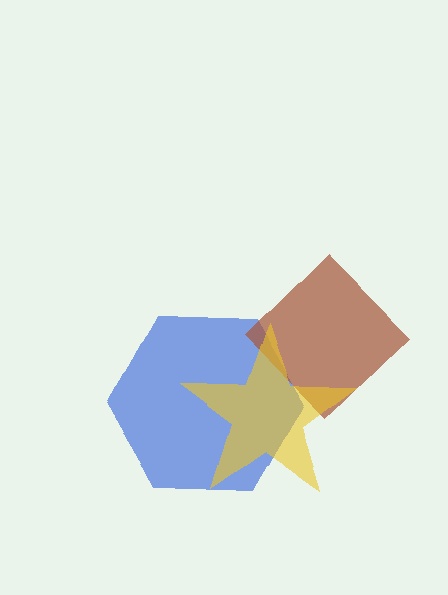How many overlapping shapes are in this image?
There are 3 overlapping shapes in the image.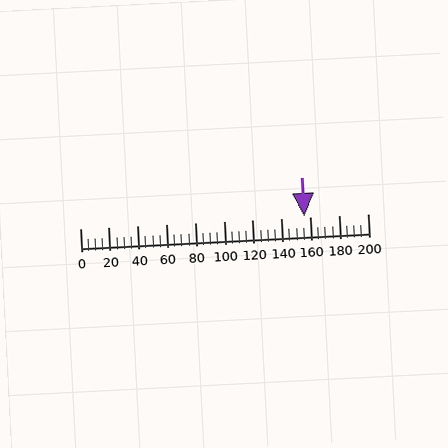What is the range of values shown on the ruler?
The ruler shows values from 0 to 200.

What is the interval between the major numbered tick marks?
The major tick marks are spaced 20 units apart.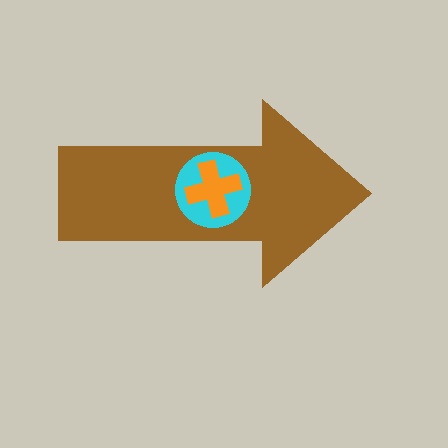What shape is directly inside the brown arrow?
The cyan circle.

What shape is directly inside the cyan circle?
The orange cross.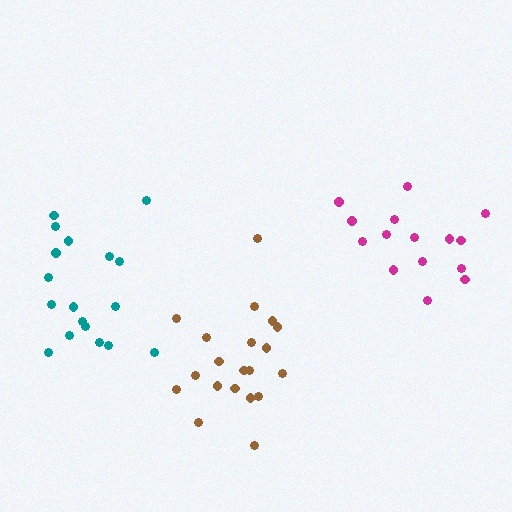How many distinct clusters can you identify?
There are 3 distinct clusters.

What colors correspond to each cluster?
The clusters are colored: brown, teal, magenta.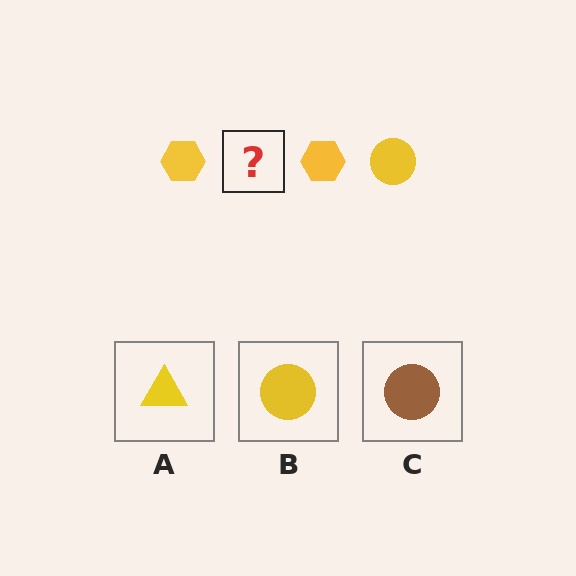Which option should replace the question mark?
Option B.